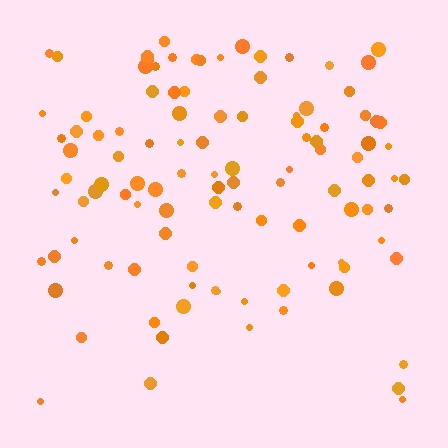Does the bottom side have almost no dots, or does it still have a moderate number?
Still a moderate number, just noticeably fewer than the top.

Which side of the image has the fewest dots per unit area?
The bottom.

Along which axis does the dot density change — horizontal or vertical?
Vertical.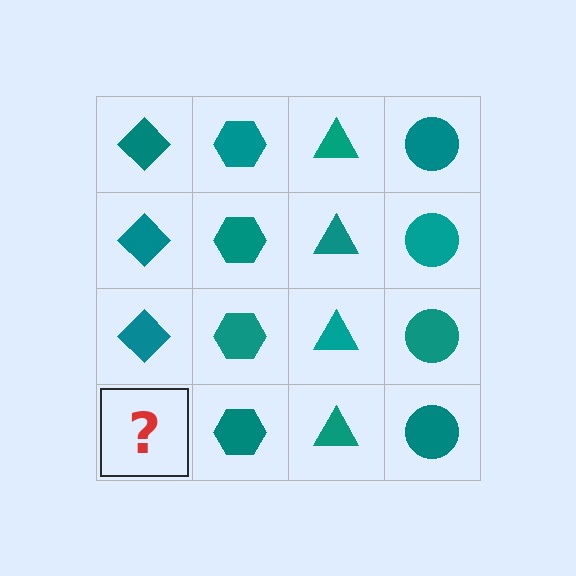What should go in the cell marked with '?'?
The missing cell should contain a teal diamond.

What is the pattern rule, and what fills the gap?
The rule is that each column has a consistent shape. The gap should be filled with a teal diamond.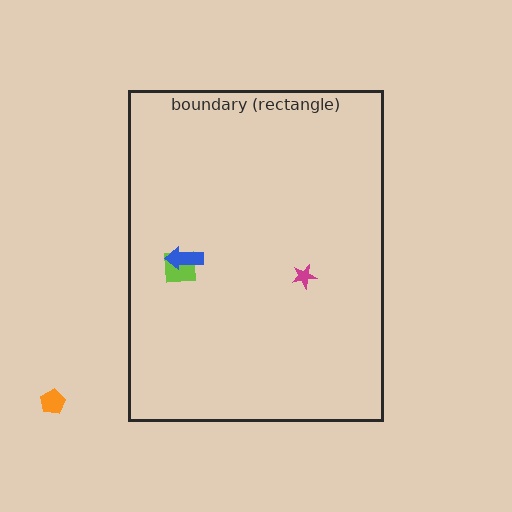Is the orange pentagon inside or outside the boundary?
Outside.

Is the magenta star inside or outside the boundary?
Inside.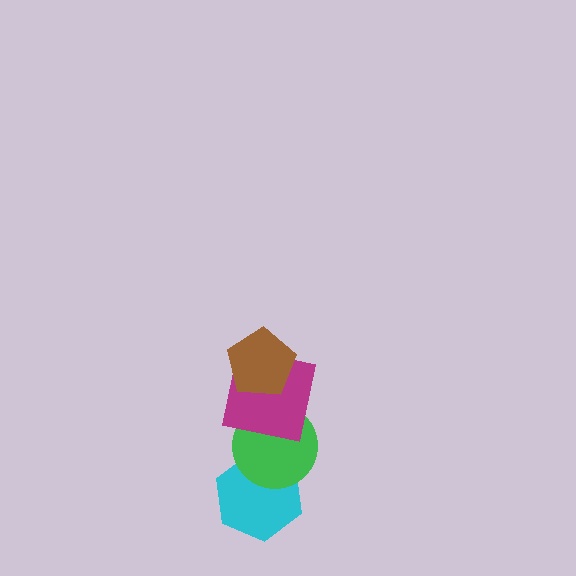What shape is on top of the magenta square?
The brown pentagon is on top of the magenta square.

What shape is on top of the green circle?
The magenta square is on top of the green circle.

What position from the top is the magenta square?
The magenta square is 2nd from the top.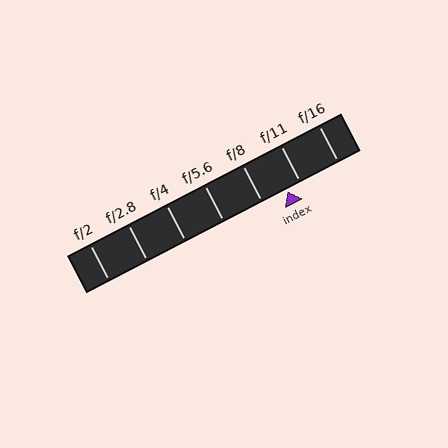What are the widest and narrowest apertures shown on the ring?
The widest aperture shown is f/2 and the narrowest is f/16.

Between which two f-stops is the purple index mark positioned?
The index mark is between f/8 and f/11.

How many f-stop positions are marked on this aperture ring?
There are 7 f-stop positions marked.